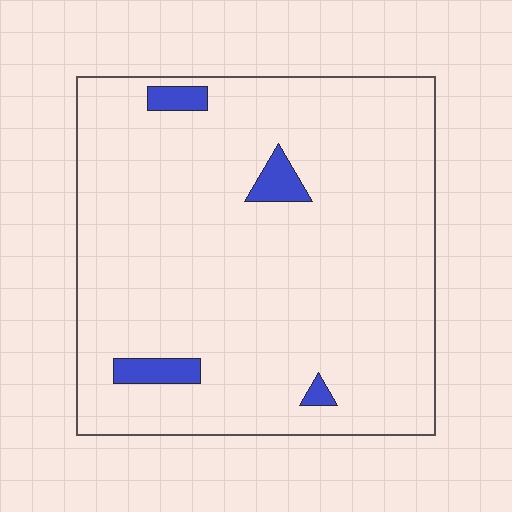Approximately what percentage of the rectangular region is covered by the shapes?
Approximately 5%.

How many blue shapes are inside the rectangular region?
4.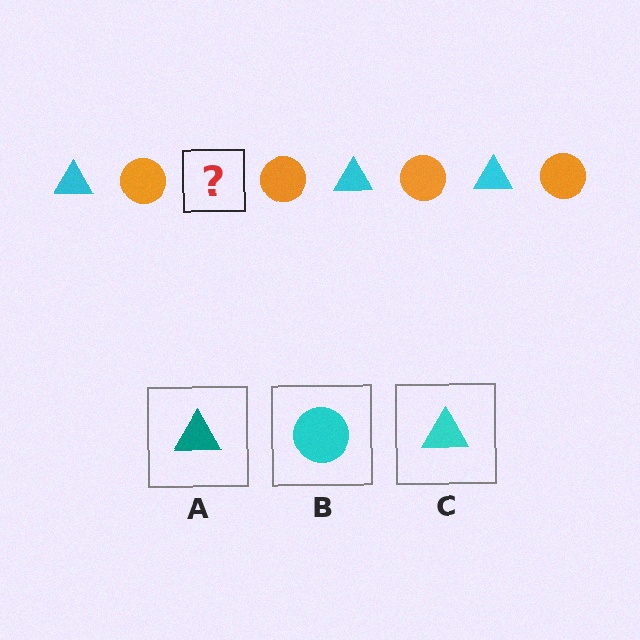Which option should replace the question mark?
Option C.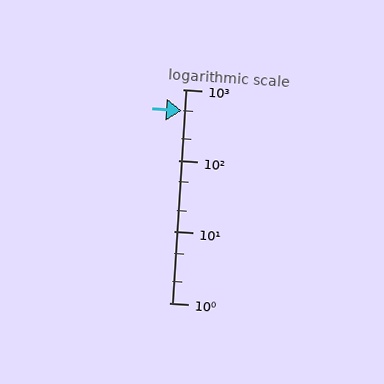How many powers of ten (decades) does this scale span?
The scale spans 3 decades, from 1 to 1000.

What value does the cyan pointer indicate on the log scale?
The pointer indicates approximately 500.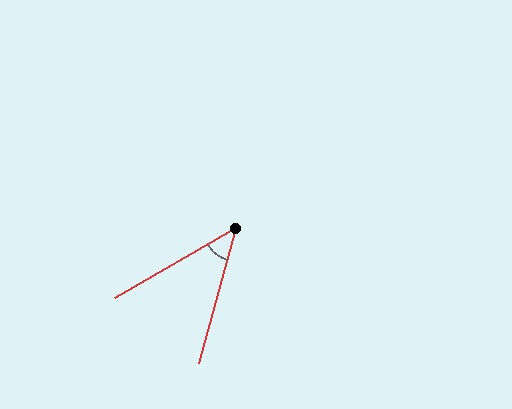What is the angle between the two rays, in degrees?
Approximately 44 degrees.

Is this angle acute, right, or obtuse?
It is acute.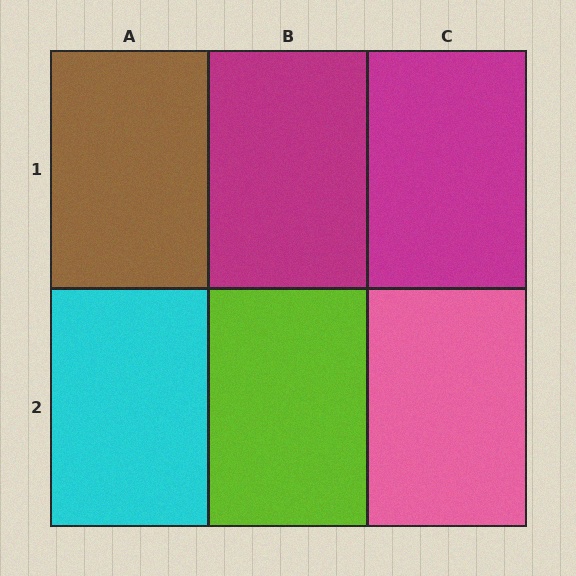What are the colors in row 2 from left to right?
Cyan, lime, pink.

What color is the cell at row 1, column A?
Brown.